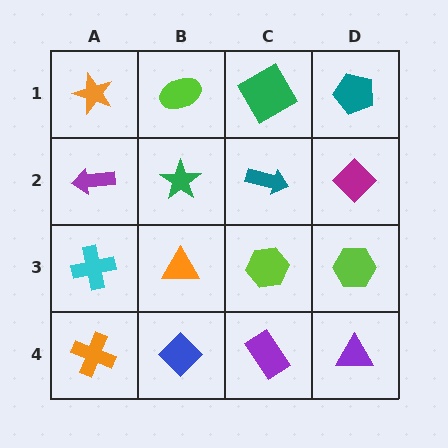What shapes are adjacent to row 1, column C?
A teal arrow (row 2, column C), a lime ellipse (row 1, column B), a teal pentagon (row 1, column D).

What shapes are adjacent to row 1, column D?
A magenta diamond (row 2, column D), a green square (row 1, column C).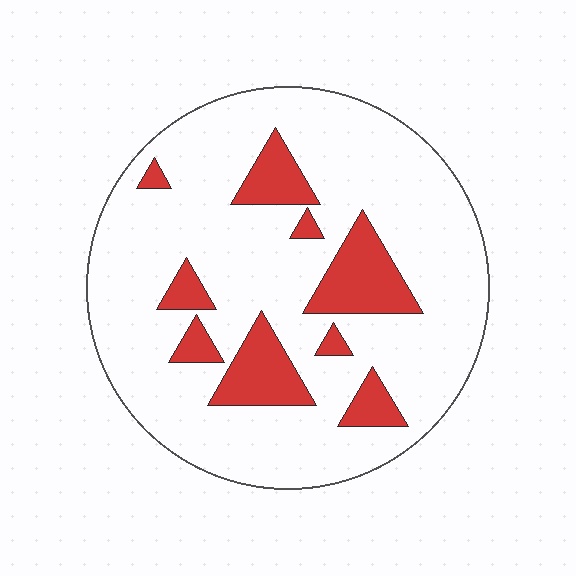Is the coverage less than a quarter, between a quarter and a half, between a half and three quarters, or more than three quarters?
Less than a quarter.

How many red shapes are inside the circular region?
9.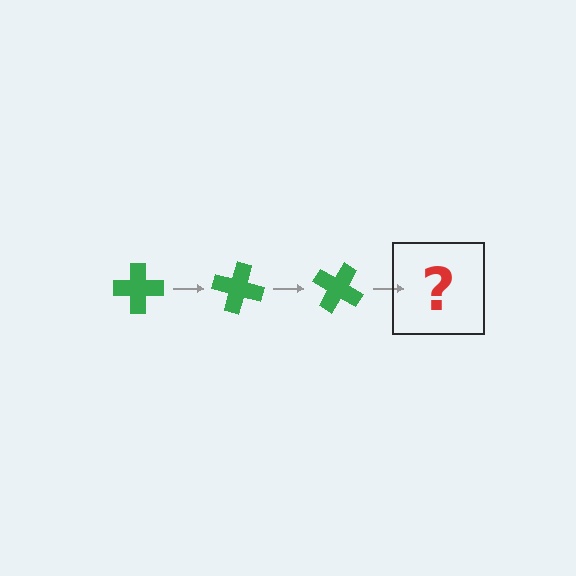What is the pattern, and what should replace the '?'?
The pattern is that the cross rotates 15 degrees each step. The '?' should be a green cross rotated 45 degrees.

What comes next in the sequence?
The next element should be a green cross rotated 45 degrees.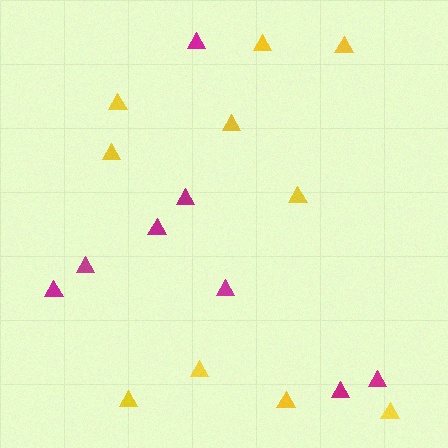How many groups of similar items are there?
There are 2 groups: one group of yellow triangles (10) and one group of magenta triangles (8).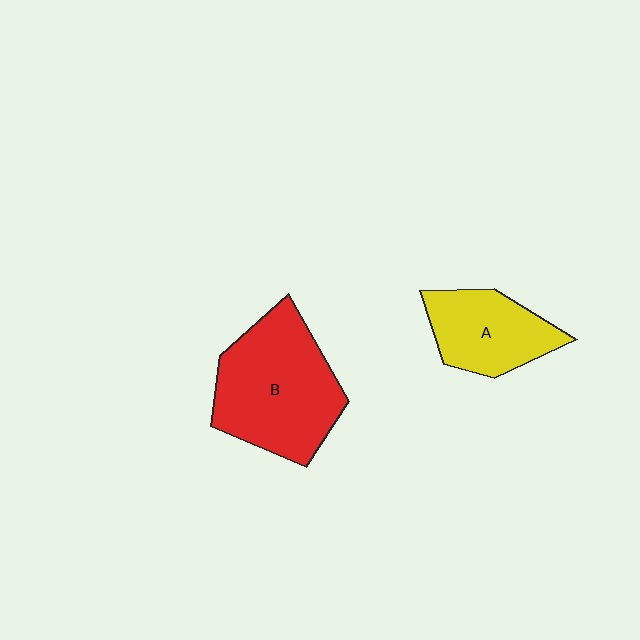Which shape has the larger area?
Shape B (red).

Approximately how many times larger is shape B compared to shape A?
Approximately 1.6 times.